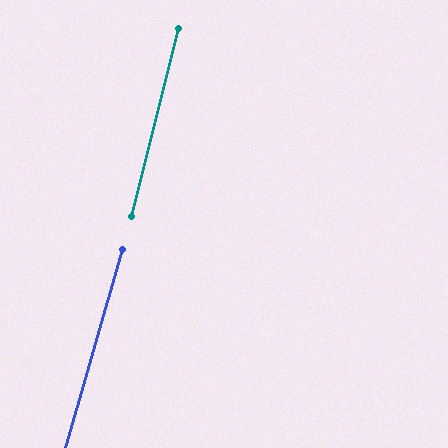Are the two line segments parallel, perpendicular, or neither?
Parallel — their directions differ by only 1.7°.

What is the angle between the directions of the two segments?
Approximately 2 degrees.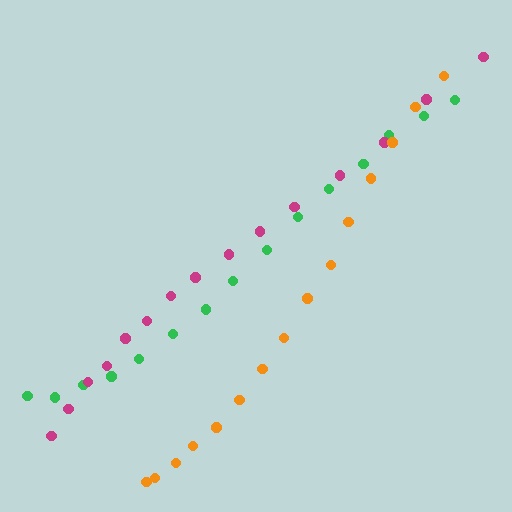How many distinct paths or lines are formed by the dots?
There are 3 distinct paths.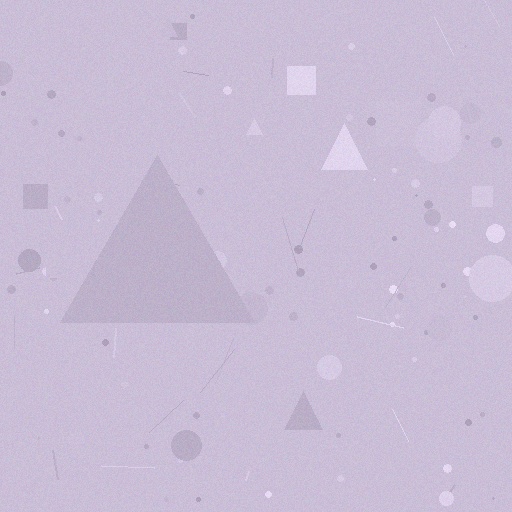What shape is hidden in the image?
A triangle is hidden in the image.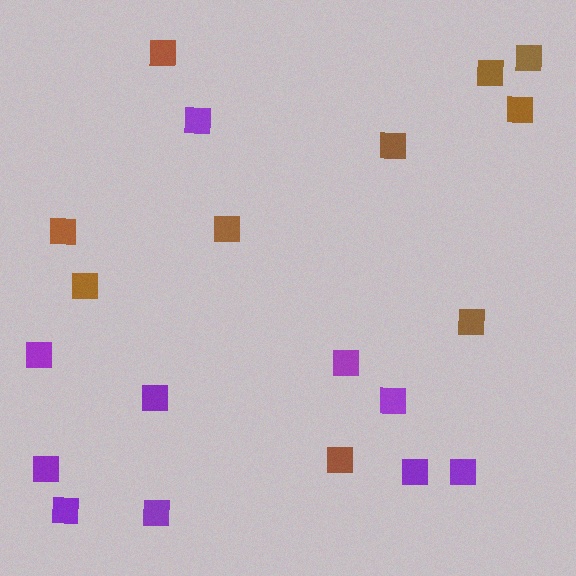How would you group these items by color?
There are 2 groups: one group of purple squares (10) and one group of brown squares (10).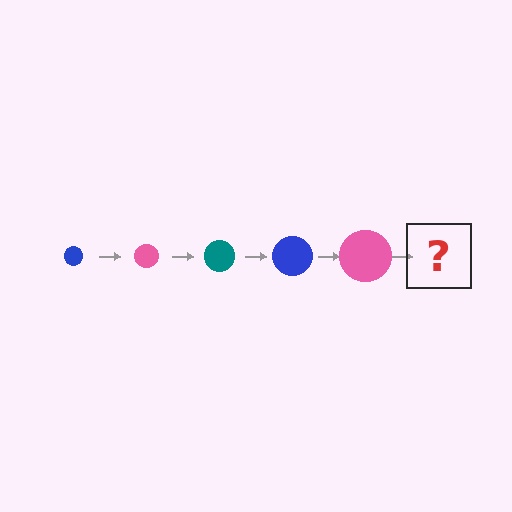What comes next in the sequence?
The next element should be a teal circle, larger than the previous one.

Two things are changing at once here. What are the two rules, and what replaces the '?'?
The two rules are that the circle grows larger each step and the color cycles through blue, pink, and teal. The '?' should be a teal circle, larger than the previous one.